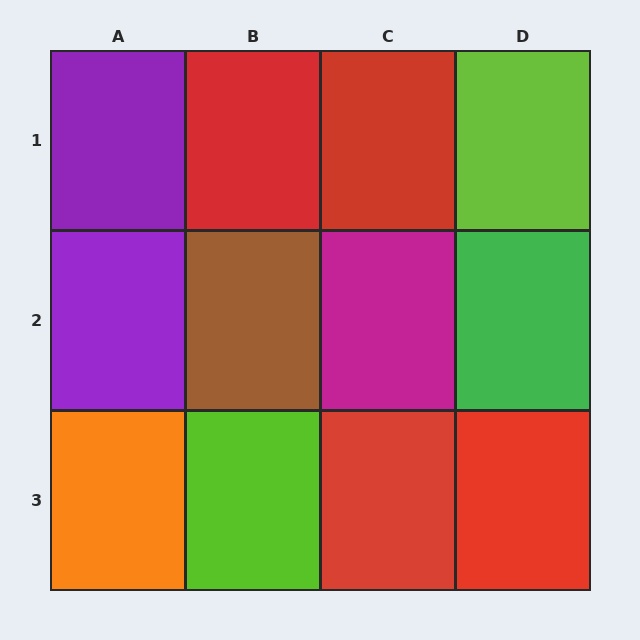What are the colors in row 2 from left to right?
Purple, brown, magenta, green.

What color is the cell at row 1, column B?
Red.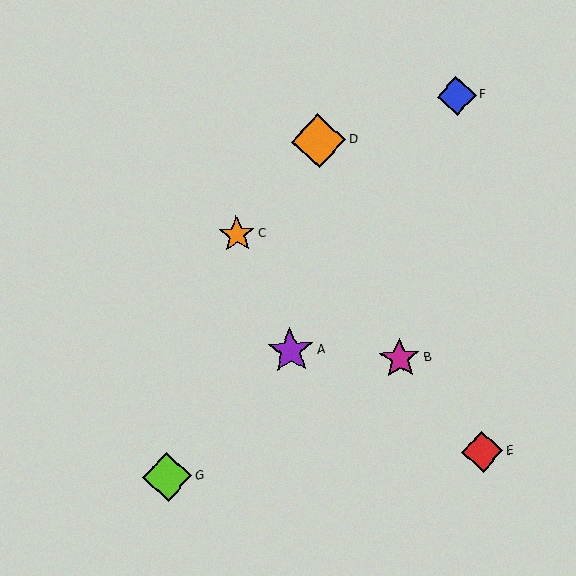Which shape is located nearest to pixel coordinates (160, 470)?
The lime diamond (labeled G) at (167, 477) is nearest to that location.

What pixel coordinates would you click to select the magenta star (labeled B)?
Click at (400, 359) to select the magenta star B.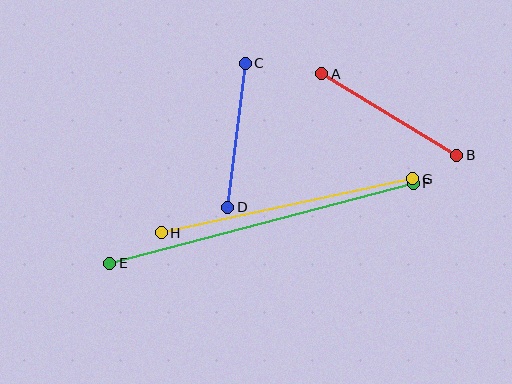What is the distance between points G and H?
The distance is approximately 257 pixels.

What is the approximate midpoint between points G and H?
The midpoint is at approximately (287, 206) pixels.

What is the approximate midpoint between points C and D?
The midpoint is at approximately (237, 135) pixels.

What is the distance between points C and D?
The distance is approximately 145 pixels.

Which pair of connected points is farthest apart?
Points E and F are farthest apart.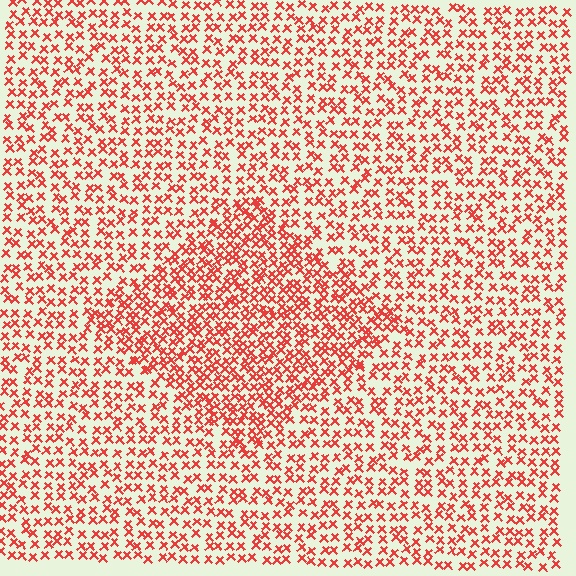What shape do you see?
I see a diamond.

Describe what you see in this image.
The image contains small red elements arranged at two different densities. A diamond-shaped region is visible where the elements are more densely packed than the surrounding area.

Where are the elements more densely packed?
The elements are more densely packed inside the diamond boundary.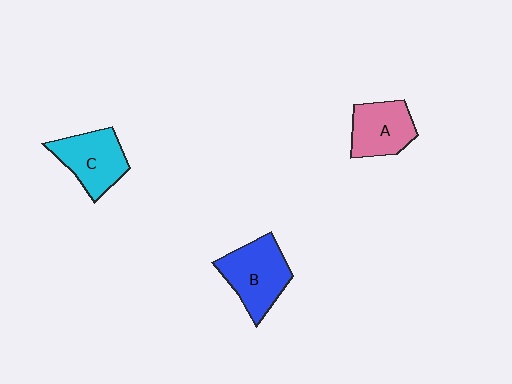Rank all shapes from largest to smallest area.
From largest to smallest: B (blue), C (cyan), A (pink).